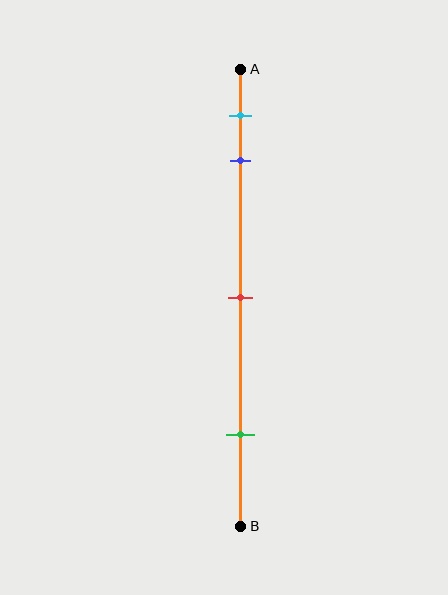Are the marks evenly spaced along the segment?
No, the marks are not evenly spaced.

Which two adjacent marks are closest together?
The cyan and blue marks are the closest adjacent pair.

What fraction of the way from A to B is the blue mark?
The blue mark is approximately 20% (0.2) of the way from A to B.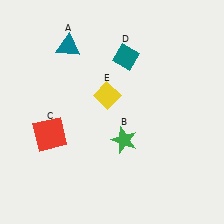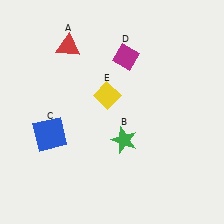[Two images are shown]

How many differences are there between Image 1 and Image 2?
There are 3 differences between the two images.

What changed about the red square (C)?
In Image 1, C is red. In Image 2, it changed to blue.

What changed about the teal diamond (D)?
In Image 1, D is teal. In Image 2, it changed to magenta.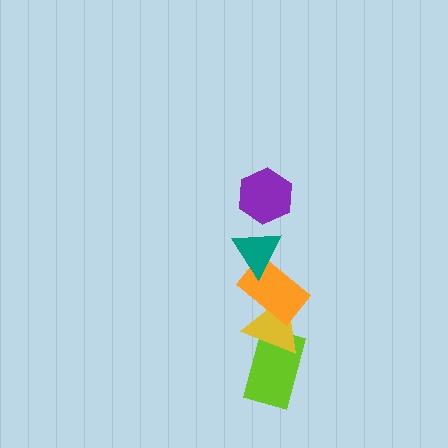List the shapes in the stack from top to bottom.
From top to bottom: the purple hexagon, the teal triangle, the orange rectangle, the yellow triangle, the lime rectangle.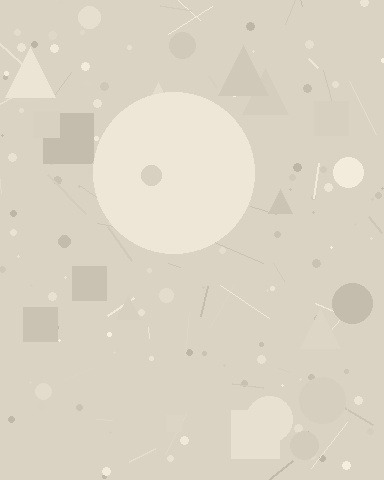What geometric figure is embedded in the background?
A circle is embedded in the background.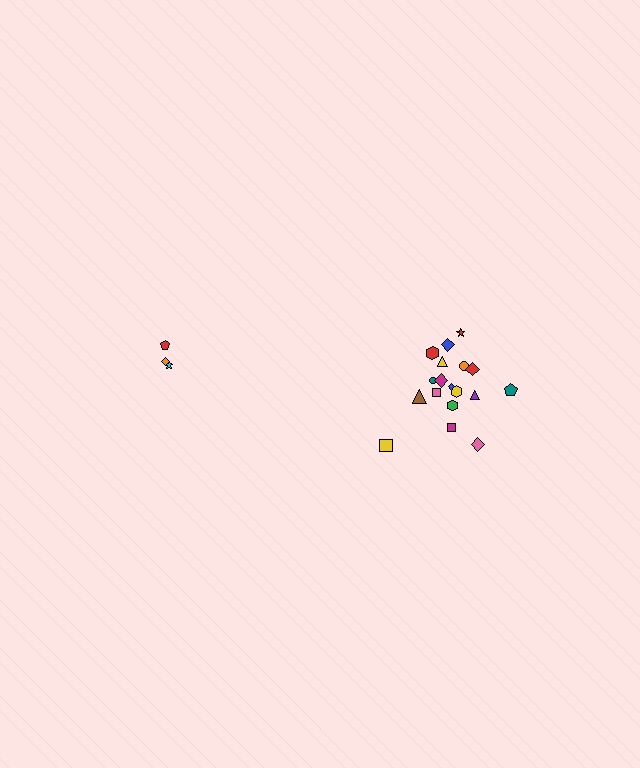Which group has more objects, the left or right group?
The right group.